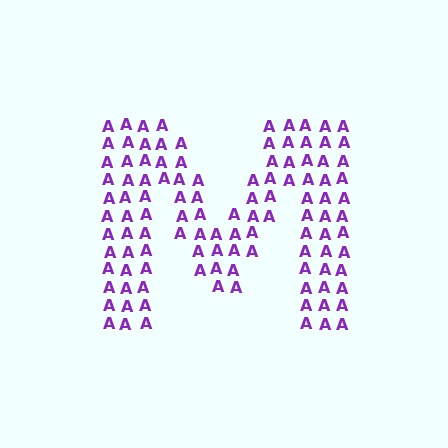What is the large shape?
The large shape is the letter M.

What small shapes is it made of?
It is made of small letter A's.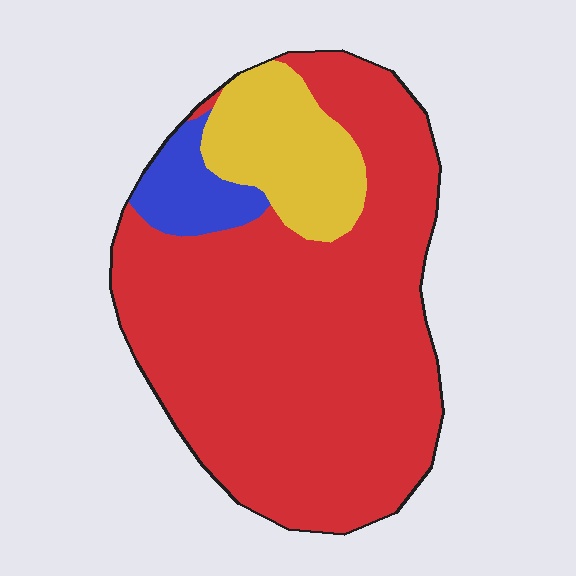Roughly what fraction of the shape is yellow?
Yellow takes up less than a quarter of the shape.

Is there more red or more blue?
Red.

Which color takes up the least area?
Blue, at roughly 5%.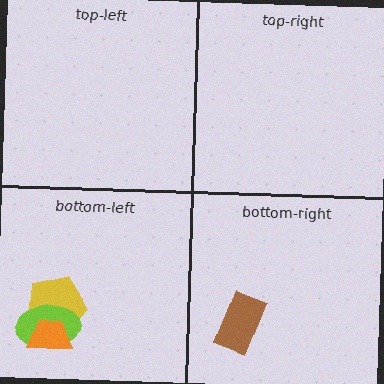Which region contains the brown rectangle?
The bottom-right region.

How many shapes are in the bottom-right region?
1.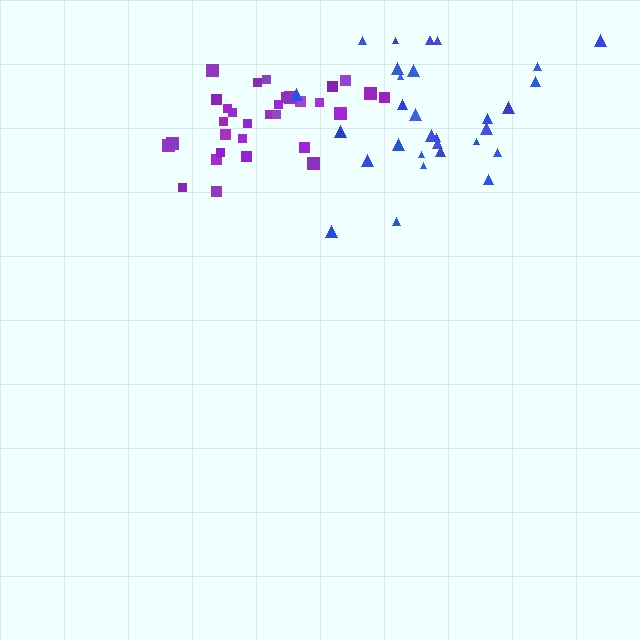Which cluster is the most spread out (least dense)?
Blue.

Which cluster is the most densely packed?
Purple.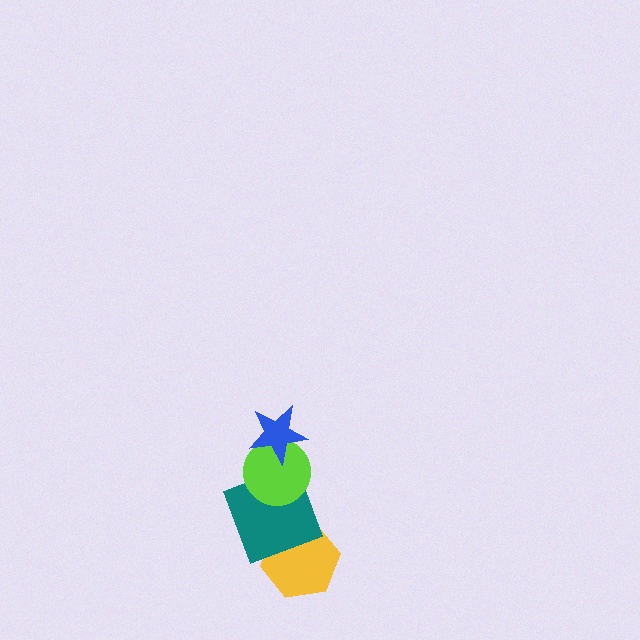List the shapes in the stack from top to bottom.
From top to bottom: the blue star, the lime circle, the teal square, the yellow hexagon.